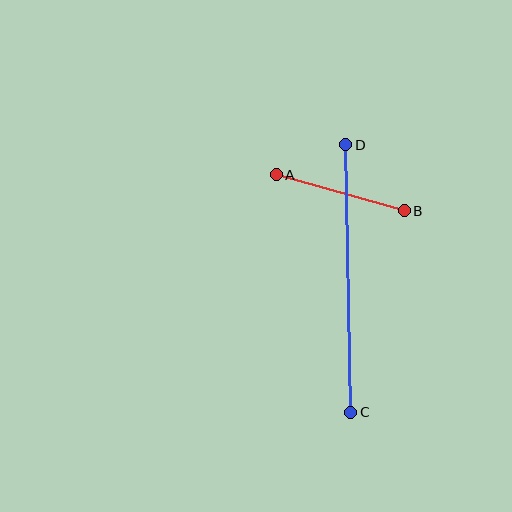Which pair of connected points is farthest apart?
Points C and D are farthest apart.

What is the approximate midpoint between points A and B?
The midpoint is at approximately (340, 193) pixels.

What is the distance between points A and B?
The distance is approximately 133 pixels.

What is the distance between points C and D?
The distance is approximately 268 pixels.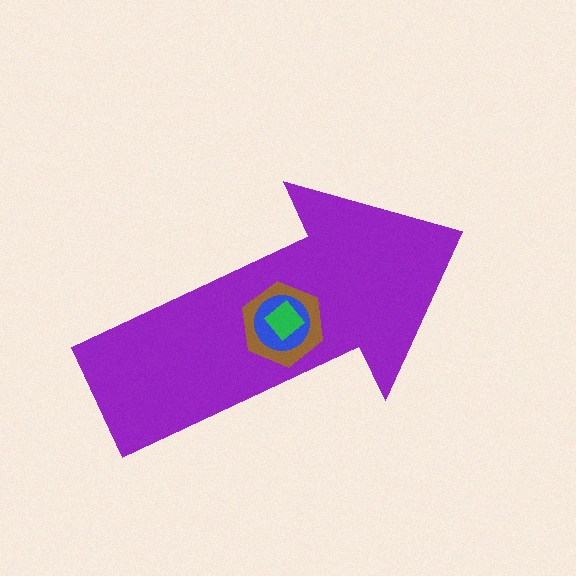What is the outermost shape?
The purple arrow.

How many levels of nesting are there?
4.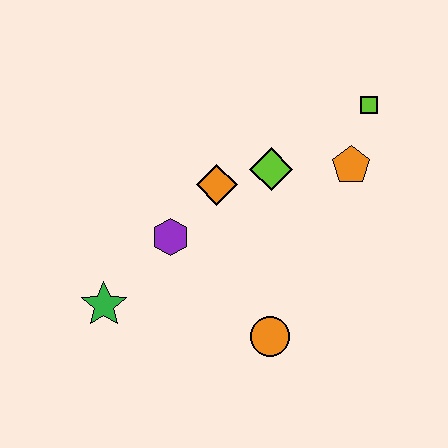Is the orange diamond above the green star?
Yes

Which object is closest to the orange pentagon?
The lime square is closest to the orange pentagon.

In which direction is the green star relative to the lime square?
The green star is to the left of the lime square.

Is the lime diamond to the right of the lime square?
No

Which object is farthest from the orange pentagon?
The green star is farthest from the orange pentagon.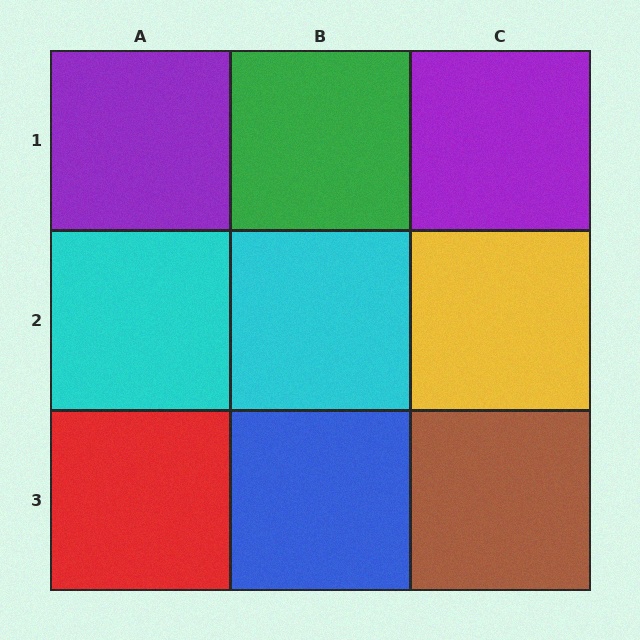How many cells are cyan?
2 cells are cyan.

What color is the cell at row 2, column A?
Cyan.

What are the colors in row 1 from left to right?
Purple, green, purple.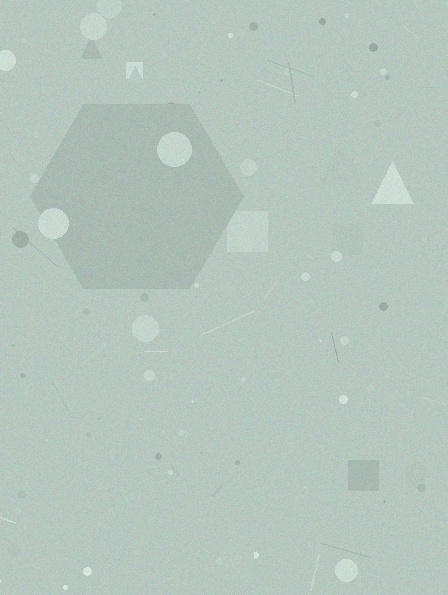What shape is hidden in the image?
A hexagon is hidden in the image.